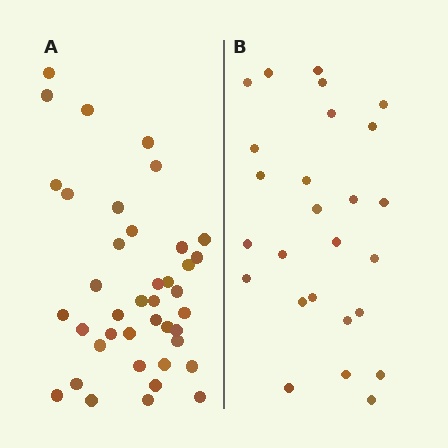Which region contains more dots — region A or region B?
Region A (the left region) has more dots.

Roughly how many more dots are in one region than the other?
Region A has approximately 15 more dots than region B.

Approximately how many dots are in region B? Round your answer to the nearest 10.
About 30 dots. (The exact count is 26, which rounds to 30.)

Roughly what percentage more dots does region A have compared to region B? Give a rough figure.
About 55% more.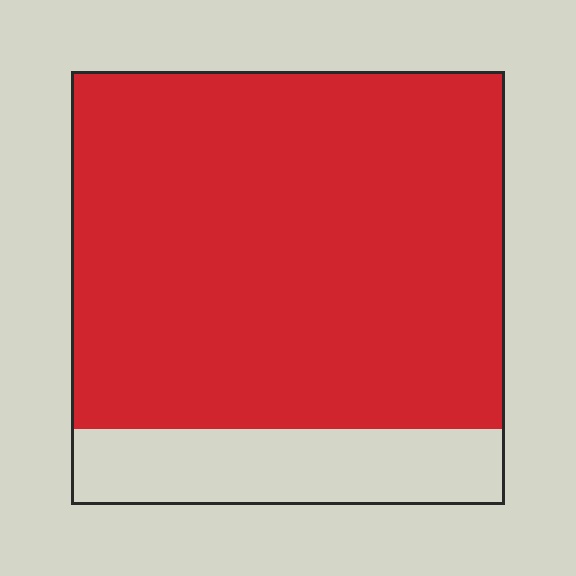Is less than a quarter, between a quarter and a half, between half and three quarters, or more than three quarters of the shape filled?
More than three quarters.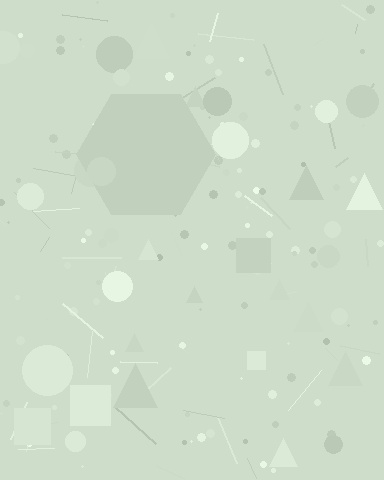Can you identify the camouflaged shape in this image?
The camouflaged shape is a hexagon.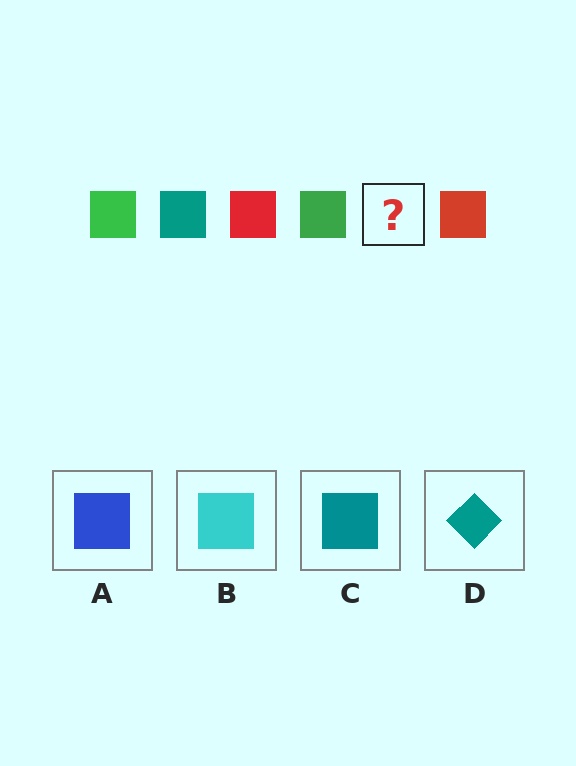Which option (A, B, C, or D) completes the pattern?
C.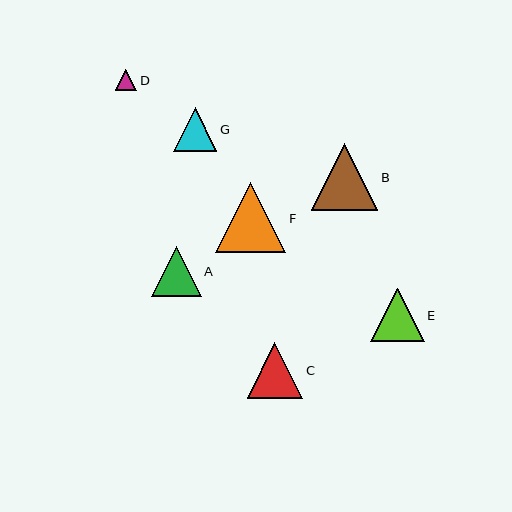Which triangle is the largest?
Triangle F is the largest with a size of approximately 70 pixels.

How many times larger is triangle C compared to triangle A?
Triangle C is approximately 1.1 times the size of triangle A.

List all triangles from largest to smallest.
From largest to smallest: F, B, C, E, A, G, D.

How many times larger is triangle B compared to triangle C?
Triangle B is approximately 1.2 times the size of triangle C.